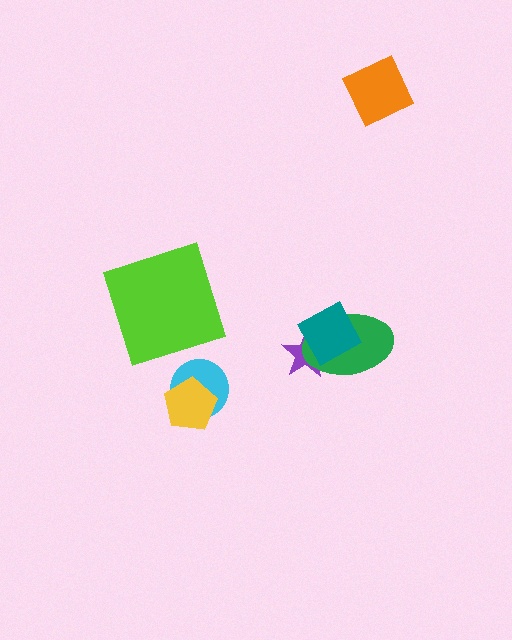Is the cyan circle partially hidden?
Yes, it is partially covered by another shape.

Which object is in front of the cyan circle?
The yellow pentagon is in front of the cyan circle.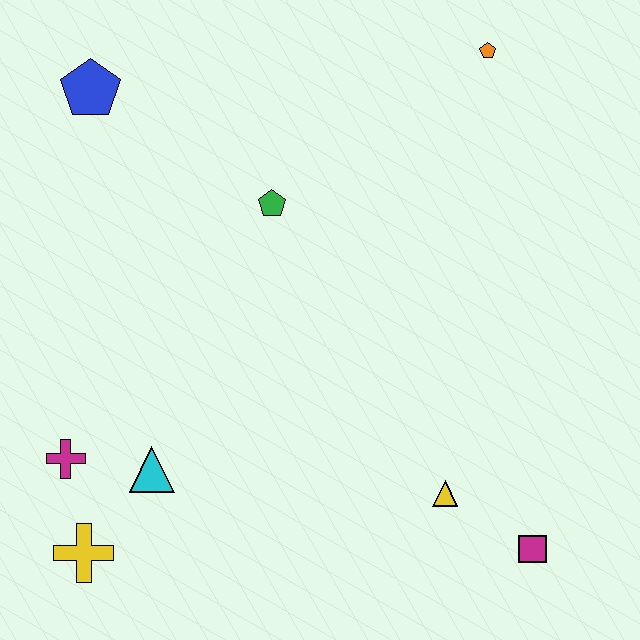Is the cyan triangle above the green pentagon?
No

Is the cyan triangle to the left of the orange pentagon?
Yes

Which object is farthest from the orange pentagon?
The yellow cross is farthest from the orange pentagon.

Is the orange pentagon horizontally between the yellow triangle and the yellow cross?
No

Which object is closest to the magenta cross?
The cyan triangle is closest to the magenta cross.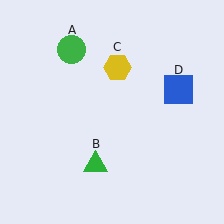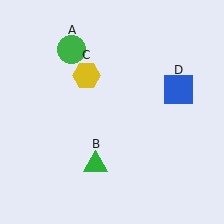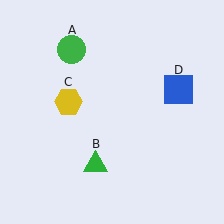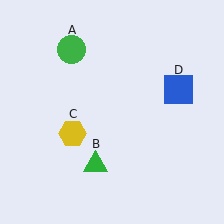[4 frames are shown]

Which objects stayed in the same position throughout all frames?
Green circle (object A) and green triangle (object B) and blue square (object D) remained stationary.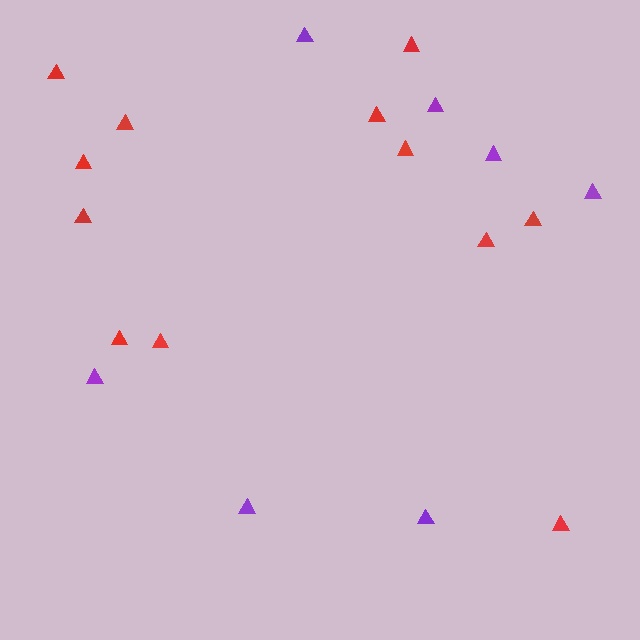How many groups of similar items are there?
There are 2 groups: one group of purple triangles (7) and one group of red triangles (12).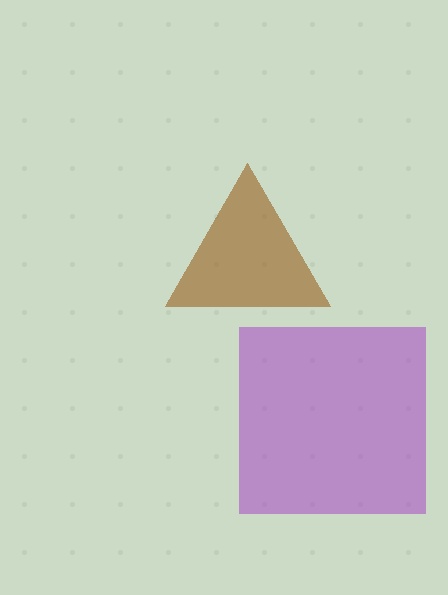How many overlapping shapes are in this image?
There are 2 overlapping shapes in the image.